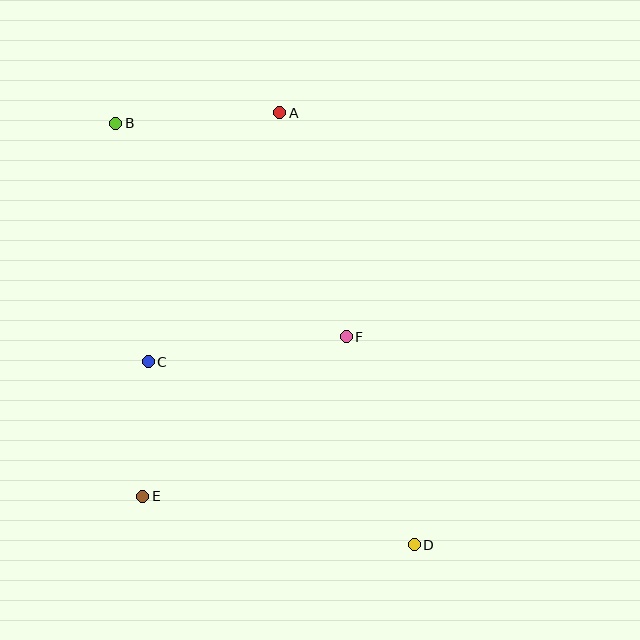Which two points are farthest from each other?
Points B and D are farthest from each other.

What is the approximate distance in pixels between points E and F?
The distance between E and F is approximately 259 pixels.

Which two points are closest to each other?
Points C and E are closest to each other.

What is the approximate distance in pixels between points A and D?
The distance between A and D is approximately 453 pixels.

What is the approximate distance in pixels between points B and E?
The distance between B and E is approximately 374 pixels.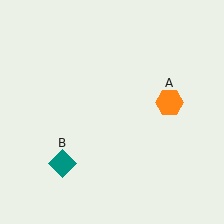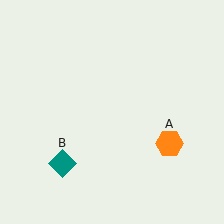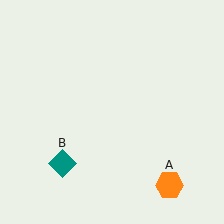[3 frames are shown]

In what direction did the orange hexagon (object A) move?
The orange hexagon (object A) moved down.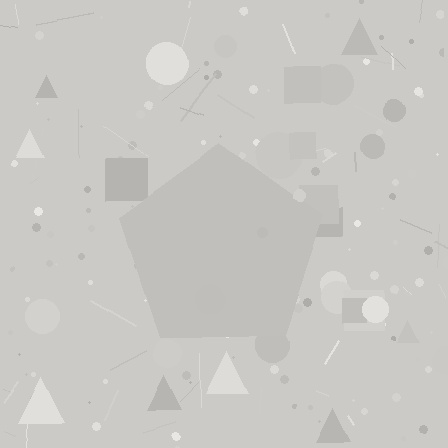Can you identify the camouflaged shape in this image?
The camouflaged shape is a pentagon.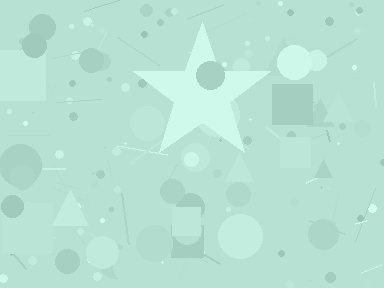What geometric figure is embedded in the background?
A star is embedded in the background.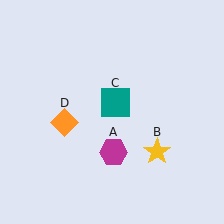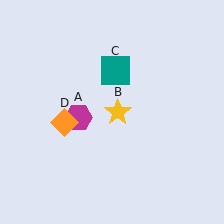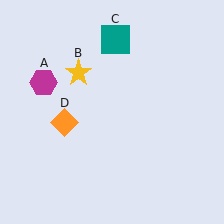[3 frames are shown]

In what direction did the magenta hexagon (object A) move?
The magenta hexagon (object A) moved up and to the left.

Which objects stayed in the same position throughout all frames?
Orange diamond (object D) remained stationary.